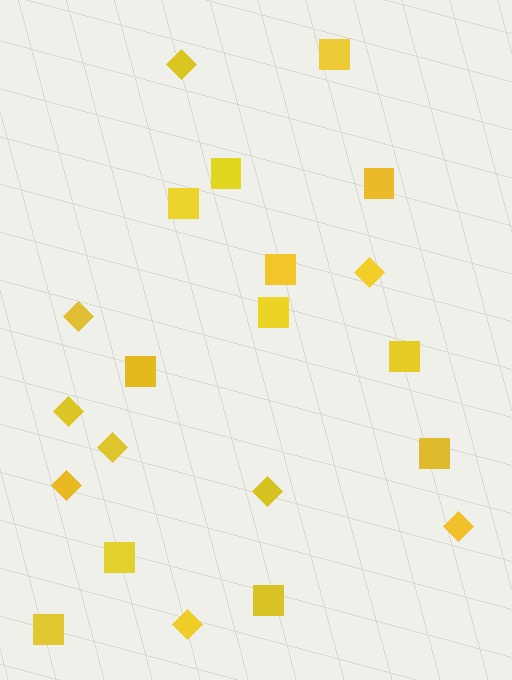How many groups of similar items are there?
There are 2 groups: one group of squares (12) and one group of diamonds (9).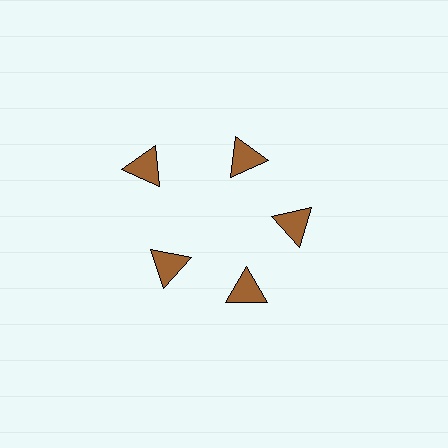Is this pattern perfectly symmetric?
No. The 5 brown triangles are arranged in a ring, but one element near the 10 o'clock position is pushed outward from the center, breaking the 5-fold rotational symmetry.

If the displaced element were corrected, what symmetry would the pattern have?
It would have 5-fold rotational symmetry — the pattern would map onto itself every 72 degrees.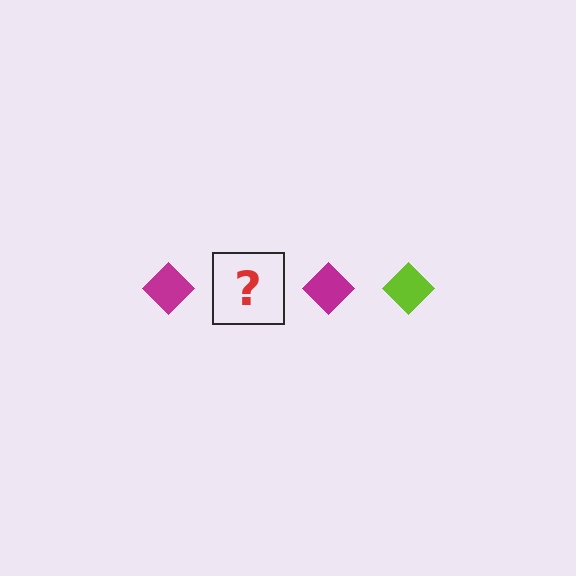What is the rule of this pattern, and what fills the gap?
The rule is that the pattern cycles through magenta, lime diamonds. The gap should be filled with a lime diamond.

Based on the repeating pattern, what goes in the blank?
The blank should be a lime diamond.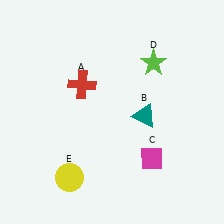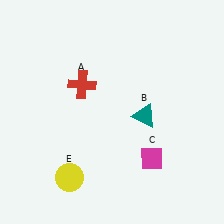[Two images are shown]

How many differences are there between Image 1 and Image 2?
There is 1 difference between the two images.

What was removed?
The lime star (D) was removed in Image 2.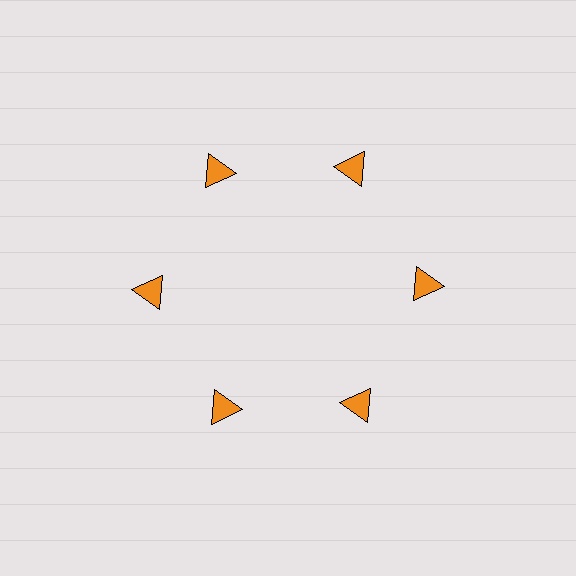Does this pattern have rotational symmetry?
Yes, this pattern has 6-fold rotational symmetry. It looks the same after rotating 60 degrees around the center.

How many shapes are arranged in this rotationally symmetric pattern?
There are 6 shapes, arranged in 6 groups of 1.